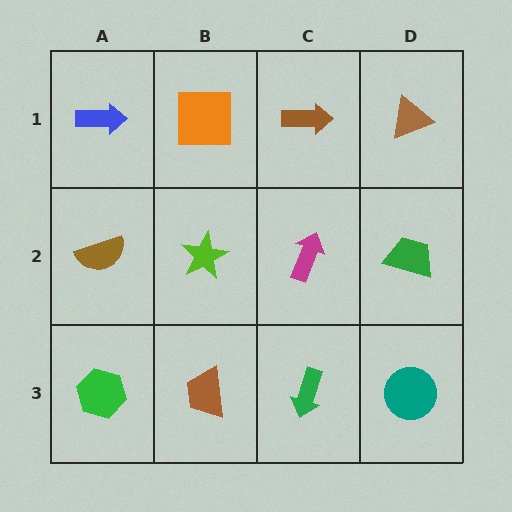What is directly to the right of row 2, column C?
A green trapezoid.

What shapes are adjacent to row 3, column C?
A magenta arrow (row 2, column C), a brown trapezoid (row 3, column B), a teal circle (row 3, column D).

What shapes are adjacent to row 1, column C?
A magenta arrow (row 2, column C), an orange square (row 1, column B), a brown triangle (row 1, column D).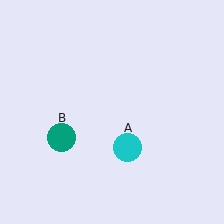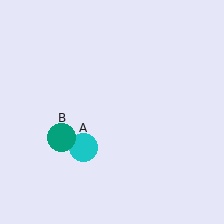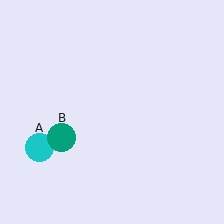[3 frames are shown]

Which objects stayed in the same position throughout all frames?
Teal circle (object B) remained stationary.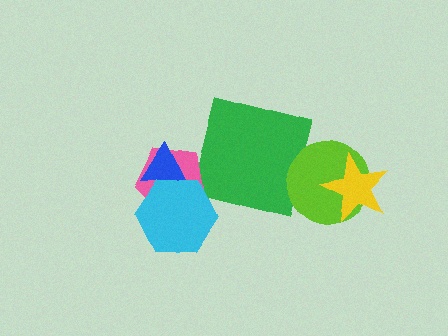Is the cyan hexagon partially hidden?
No, no other shape covers it.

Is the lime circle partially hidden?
Yes, it is partially covered by another shape.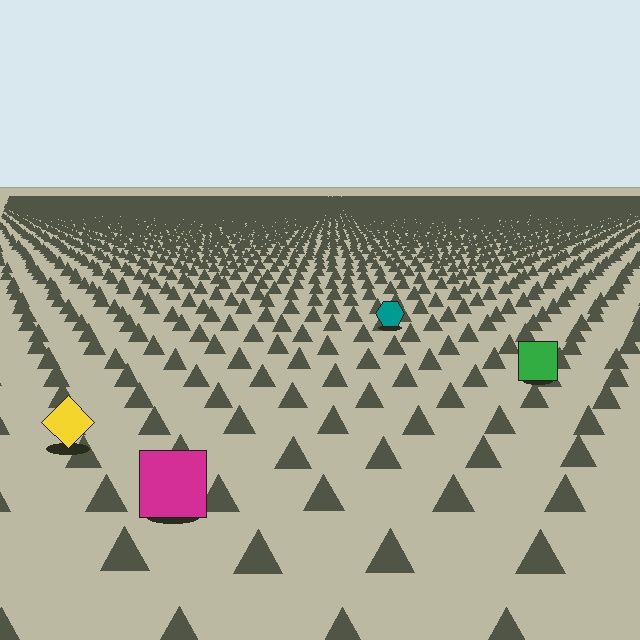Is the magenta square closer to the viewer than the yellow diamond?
Yes. The magenta square is closer — you can tell from the texture gradient: the ground texture is coarser near it.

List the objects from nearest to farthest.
From nearest to farthest: the magenta square, the yellow diamond, the green square, the teal hexagon.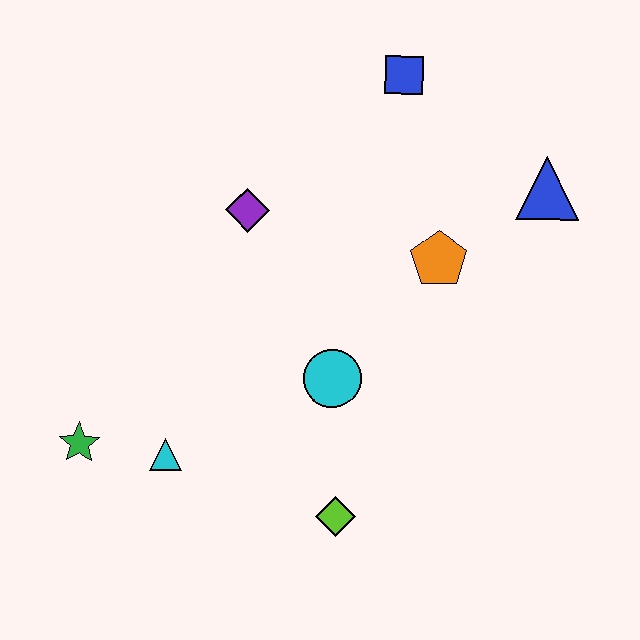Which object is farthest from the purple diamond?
The lime diamond is farthest from the purple diamond.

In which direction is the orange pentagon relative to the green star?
The orange pentagon is to the right of the green star.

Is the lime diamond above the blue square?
No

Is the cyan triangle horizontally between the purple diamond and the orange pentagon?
No